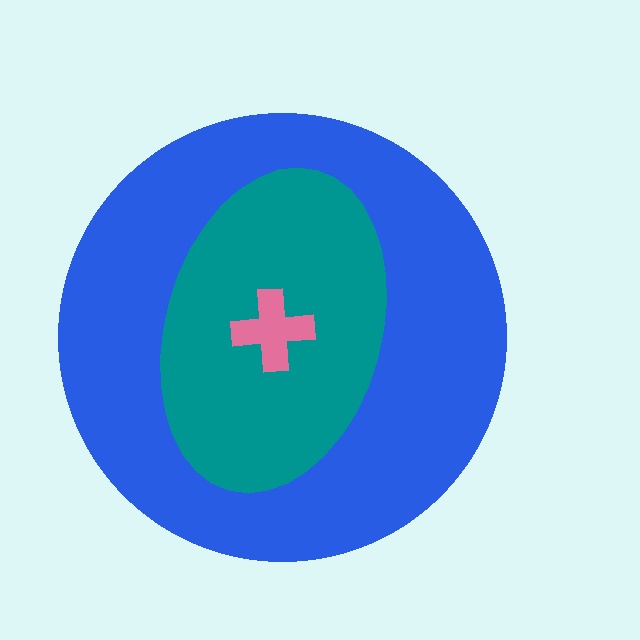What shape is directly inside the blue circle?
The teal ellipse.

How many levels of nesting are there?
3.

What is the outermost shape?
The blue circle.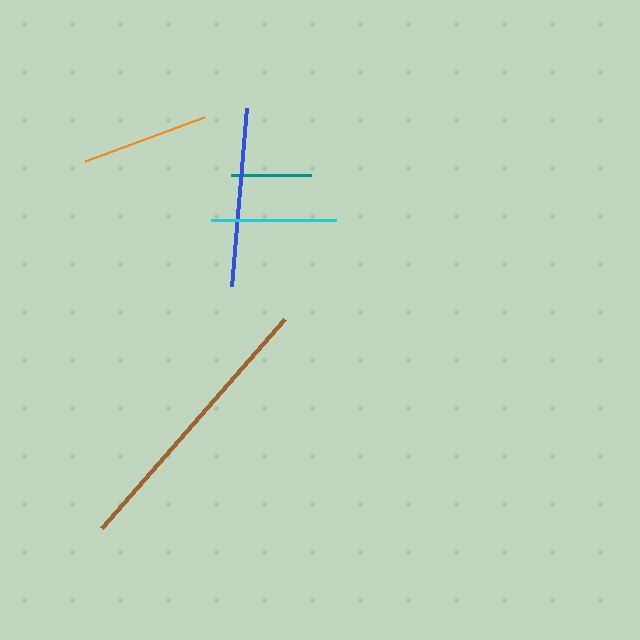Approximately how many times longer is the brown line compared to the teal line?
The brown line is approximately 3.5 times the length of the teal line.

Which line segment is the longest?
The brown line is the longest at approximately 278 pixels.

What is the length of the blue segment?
The blue segment is approximately 179 pixels long.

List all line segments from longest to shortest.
From longest to shortest: brown, blue, orange, cyan, teal.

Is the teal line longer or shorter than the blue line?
The blue line is longer than the teal line.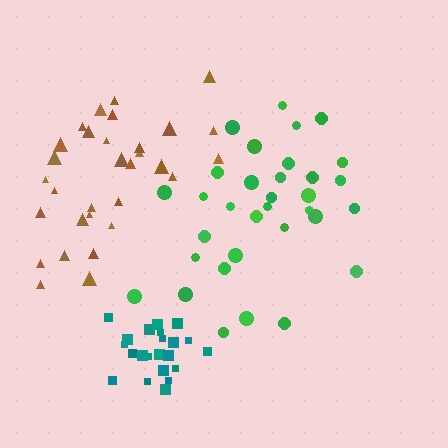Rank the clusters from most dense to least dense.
teal, brown, green.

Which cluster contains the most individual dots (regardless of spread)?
Green (34).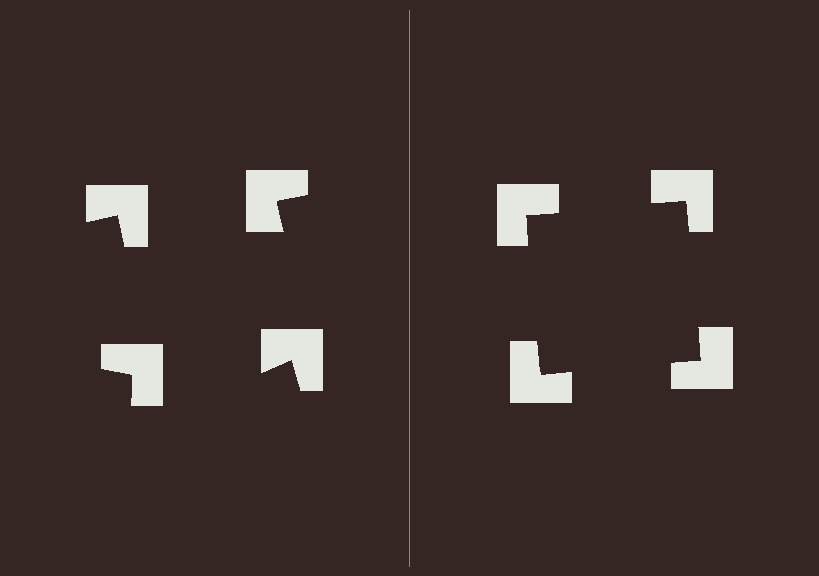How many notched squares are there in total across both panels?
8 — 4 on each side.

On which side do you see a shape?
An illusory square appears on the right side. On the left side the wedge cuts are rotated, so no coherent shape forms.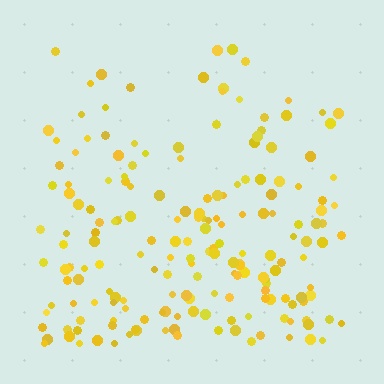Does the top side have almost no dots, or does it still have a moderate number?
Still a moderate number, just noticeably fewer than the bottom.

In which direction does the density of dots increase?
From top to bottom, with the bottom side densest.